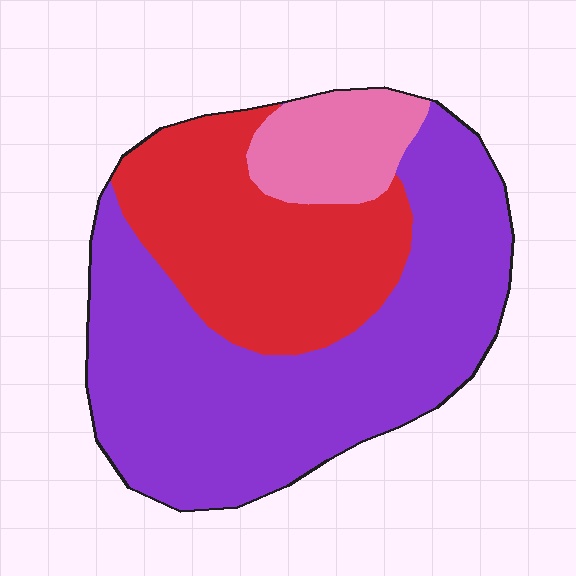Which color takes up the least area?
Pink, at roughly 10%.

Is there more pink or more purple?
Purple.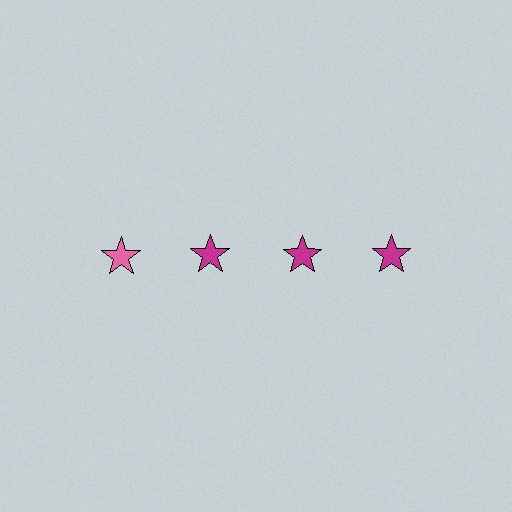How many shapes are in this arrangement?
There are 4 shapes arranged in a grid pattern.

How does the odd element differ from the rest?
It has a different color: pink instead of magenta.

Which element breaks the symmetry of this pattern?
The pink star in the top row, leftmost column breaks the symmetry. All other shapes are magenta stars.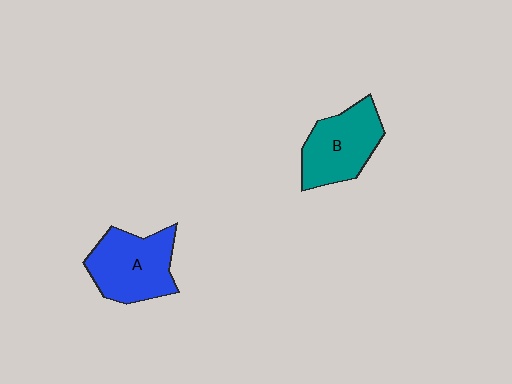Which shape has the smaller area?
Shape B (teal).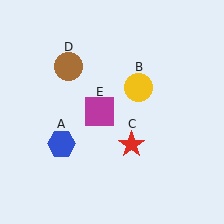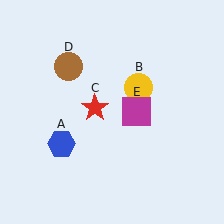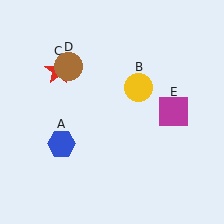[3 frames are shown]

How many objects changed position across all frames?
2 objects changed position: red star (object C), magenta square (object E).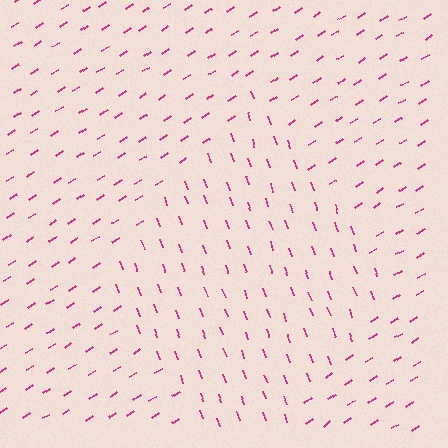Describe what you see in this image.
The image is filled with small magenta line segments. A diamond region in the image has lines oriented differently from the surrounding lines, creating a visible texture boundary.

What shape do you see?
I see a diamond.